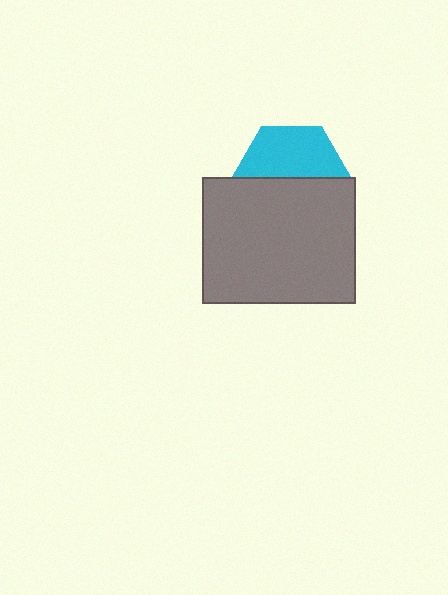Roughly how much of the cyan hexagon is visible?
About half of it is visible (roughly 49%).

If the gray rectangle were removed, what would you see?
You would see the complete cyan hexagon.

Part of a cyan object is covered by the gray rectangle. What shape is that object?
It is a hexagon.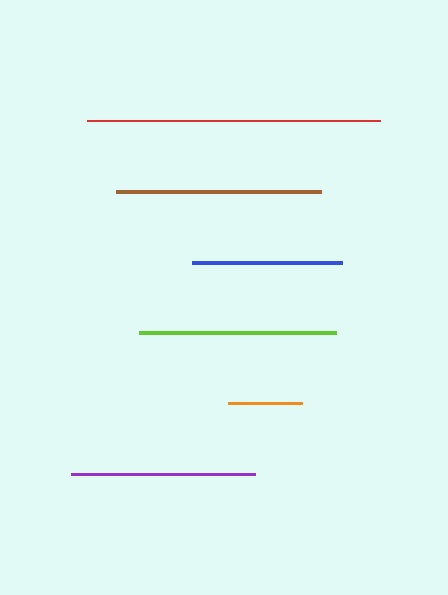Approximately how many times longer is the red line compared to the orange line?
The red line is approximately 3.9 times the length of the orange line.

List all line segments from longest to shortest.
From longest to shortest: red, brown, lime, purple, blue, orange.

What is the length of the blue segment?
The blue segment is approximately 150 pixels long.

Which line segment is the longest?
The red line is the longest at approximately 293 pixels.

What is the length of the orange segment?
The orange segment is approximately 75 pixels long.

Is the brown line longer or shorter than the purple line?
The brown line is longer than the purple line.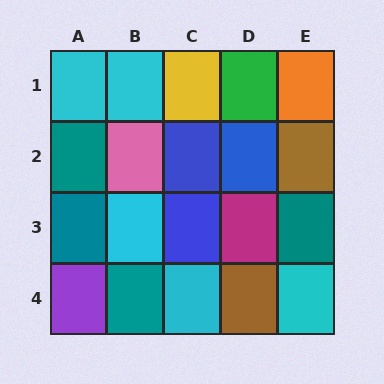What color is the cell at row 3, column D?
Magenta.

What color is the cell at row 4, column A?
Purple.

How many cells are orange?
1 cell is orange.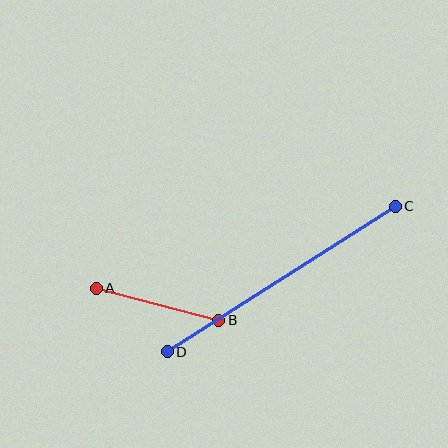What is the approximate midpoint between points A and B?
The midpoint is at approximately (157, 304) pixels.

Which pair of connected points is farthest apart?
Points C and D are farthest apart.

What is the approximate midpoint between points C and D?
The midpoint is at approximately (281, 279) pixels.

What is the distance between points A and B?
The distance is approximately 127 pixels.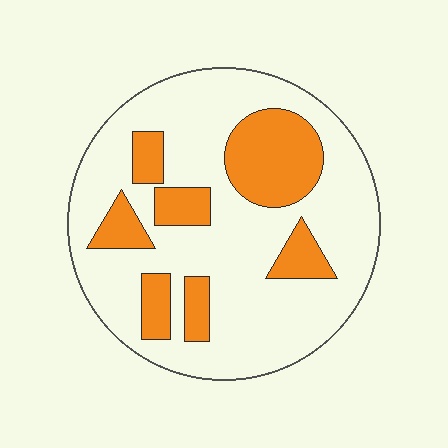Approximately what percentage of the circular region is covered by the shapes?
Approximately 25%.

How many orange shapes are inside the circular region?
7.